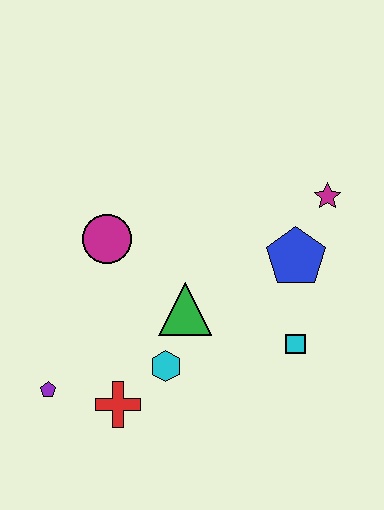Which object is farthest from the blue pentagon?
The purple pentagon is farthest from the blue pentagon.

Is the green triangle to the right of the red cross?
Yes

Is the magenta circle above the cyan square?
Yes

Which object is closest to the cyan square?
The blue pentagon is closest to the cyan square.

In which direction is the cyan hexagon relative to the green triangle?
The cyan hexagon is below the green triangle.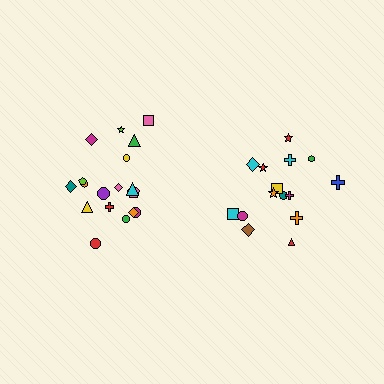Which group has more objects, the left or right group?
The left group.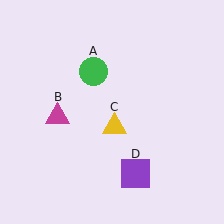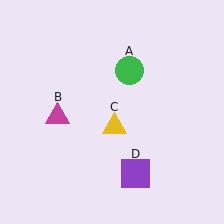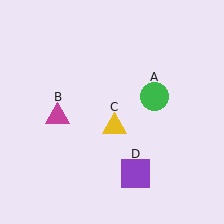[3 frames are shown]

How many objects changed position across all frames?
1 object changed position: green circle (object A).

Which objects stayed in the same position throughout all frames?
Magenta triangle (object B) and yellow triangle (object C) and purple square (object D) remained stationary.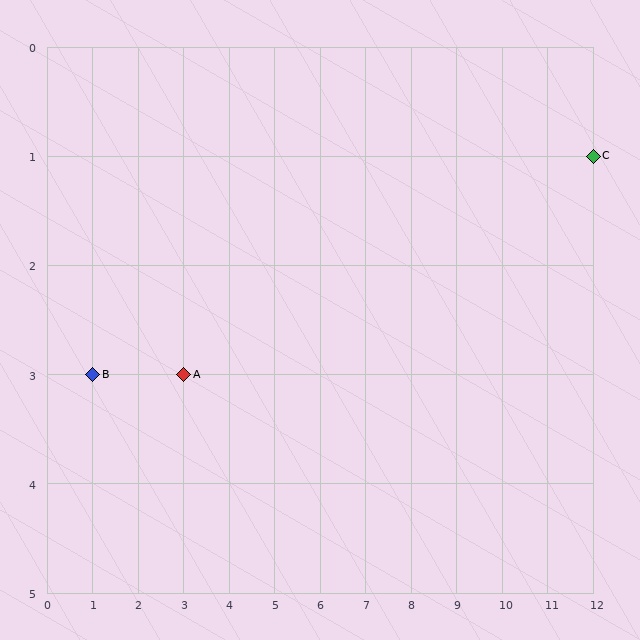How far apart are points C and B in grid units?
Points C and B are 11 columns and 2 rows apart (about 11.2 grid units diagonally).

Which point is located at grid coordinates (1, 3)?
Point B is at (1, 3).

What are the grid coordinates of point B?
Point B is at grid coordinates (1, 3).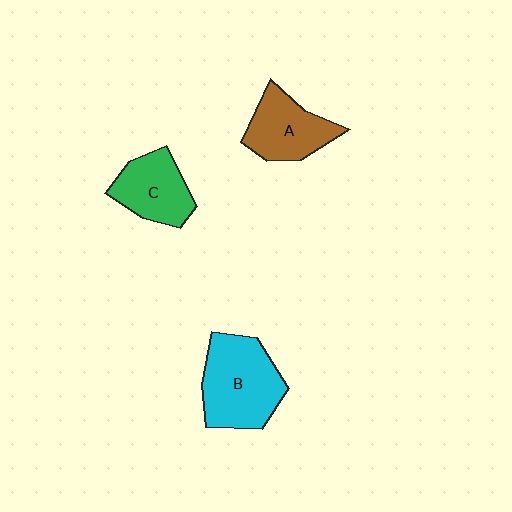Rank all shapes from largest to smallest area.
From largest to smallest: B (cyan), A (brown), C (green).